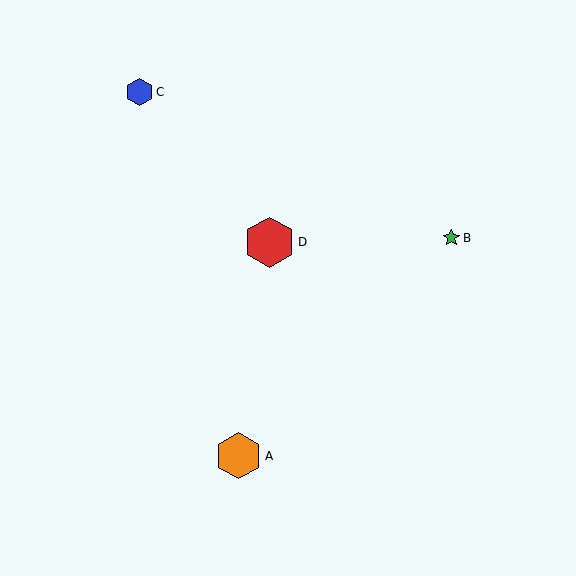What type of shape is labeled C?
Shape C is a blue hexagon.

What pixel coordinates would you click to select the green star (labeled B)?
Click at (451, 238) to select the green star B.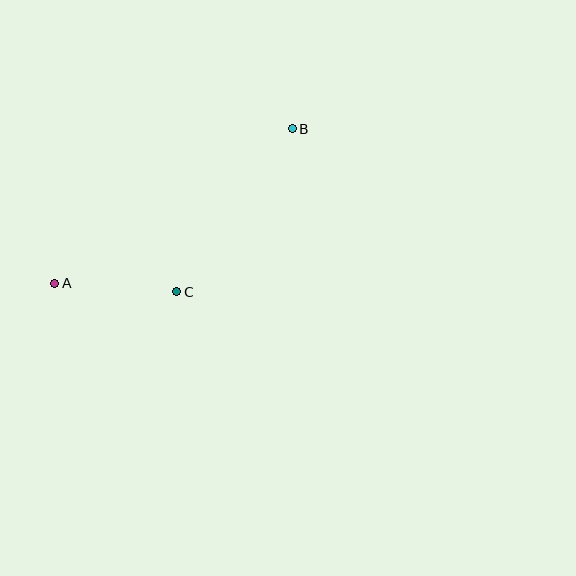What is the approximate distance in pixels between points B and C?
The distance between B and C is approximately 200 pixels.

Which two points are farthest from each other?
Points A and B are farthest from each other.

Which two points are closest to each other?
Points A and C are closest to each other.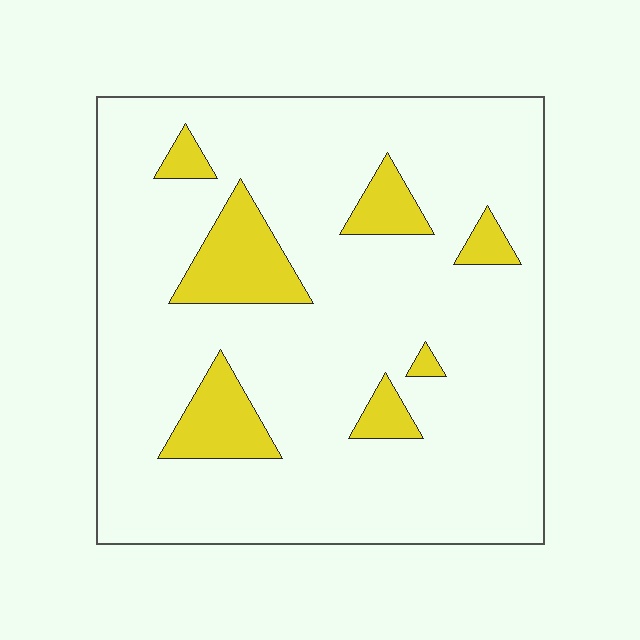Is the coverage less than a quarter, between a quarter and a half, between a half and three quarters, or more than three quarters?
Less than a quarter.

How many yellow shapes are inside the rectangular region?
7.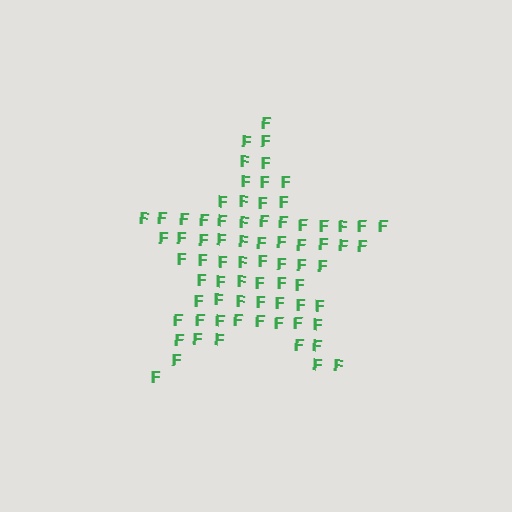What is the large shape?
The large shape is a star.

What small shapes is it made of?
It is made of small letter F's.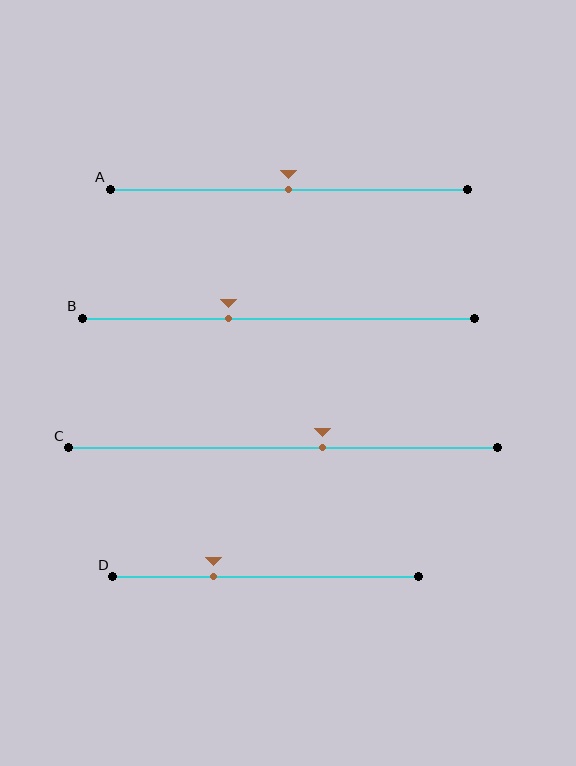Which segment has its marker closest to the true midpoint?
Segment A has its marker closest to the true midpoint.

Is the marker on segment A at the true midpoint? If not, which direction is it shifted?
Yes, the marker on segment A is at the true midpoint.